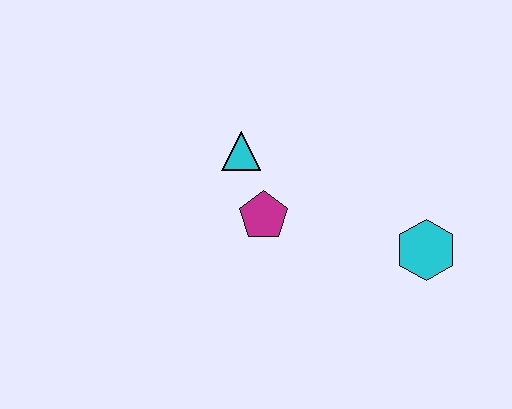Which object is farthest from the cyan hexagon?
The cyan triangle is farthest from the cyan hexagon.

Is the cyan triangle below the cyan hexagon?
No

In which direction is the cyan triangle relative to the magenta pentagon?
The cyan triangle is above the magenta pentagon.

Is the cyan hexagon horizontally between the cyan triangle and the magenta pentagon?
No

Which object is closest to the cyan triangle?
The magenta pentagon is closest to the cyan triangle.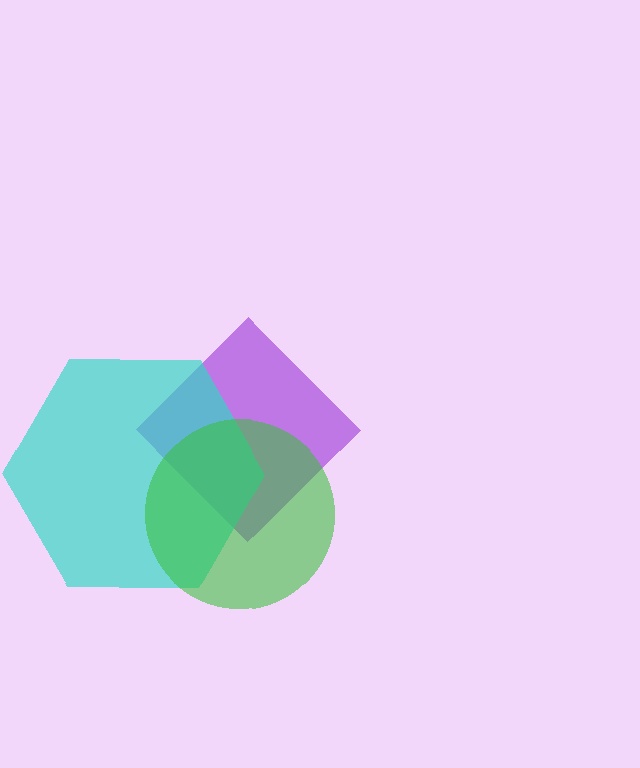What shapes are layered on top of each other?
The layered shapes are: a purple diamond, a cyan hexagon, a green circle.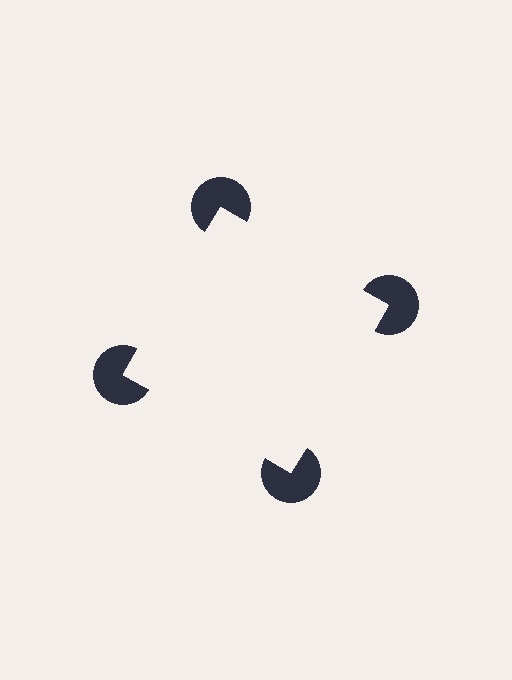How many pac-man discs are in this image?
There are 4 — one at each vertex of the illusory square.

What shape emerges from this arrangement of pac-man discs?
An illusory square — its edges are inferred from the aligned wedge cuts in the pac-man discs, not physically drawn.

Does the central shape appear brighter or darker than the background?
It typically appears slightly brighter than the background, even though no actual brightness change is drawn.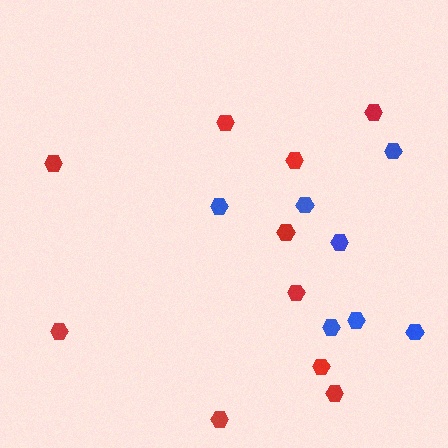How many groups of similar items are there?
There are 2 groups: one group of red hexagons (10) and one group of blue hexagons (7).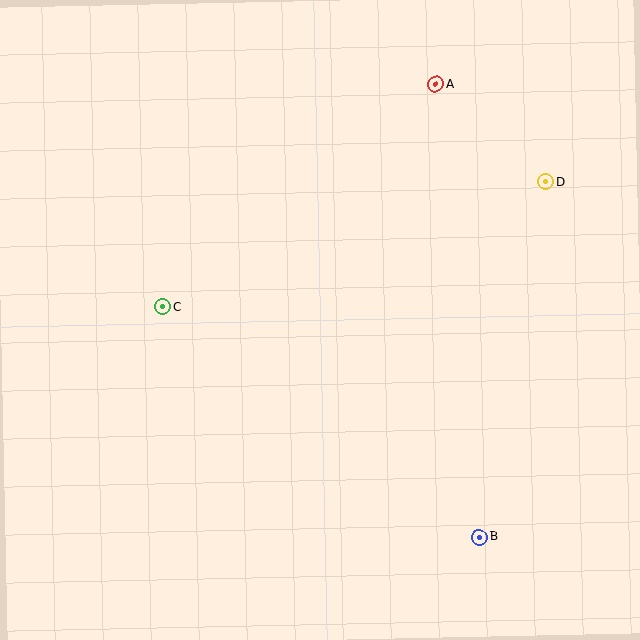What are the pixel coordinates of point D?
Point D is at (546, 182).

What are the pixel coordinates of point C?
Point C is at (163, 307).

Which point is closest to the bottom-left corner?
Point C is closest to the bottom-left corner.